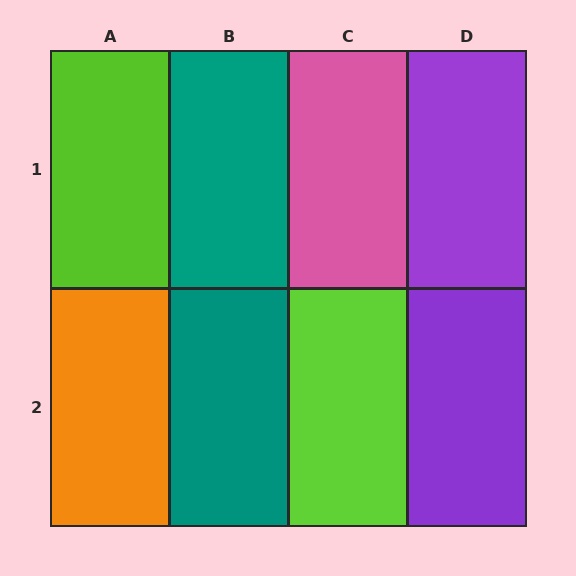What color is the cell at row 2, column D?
Purple.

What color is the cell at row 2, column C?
Lime.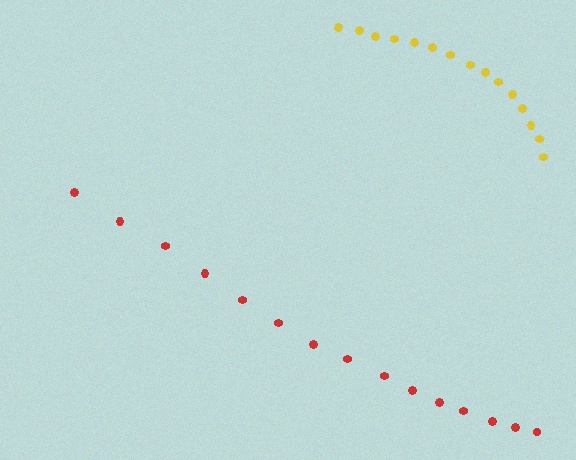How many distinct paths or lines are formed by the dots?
There are 2 distinct paths.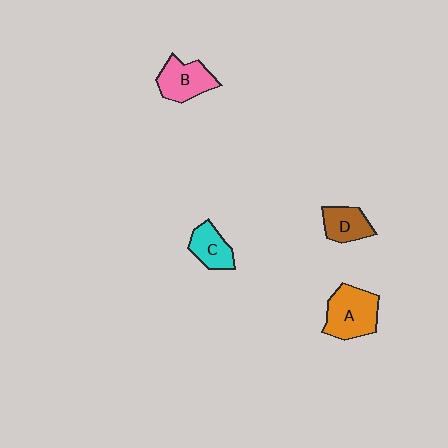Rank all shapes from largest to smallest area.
From largest to smallest: A (orange), B (pink), C (cyan), D (brown).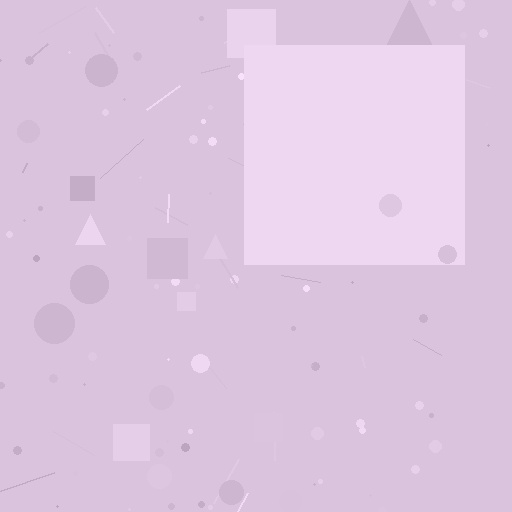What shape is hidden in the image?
A square is hidden in the image.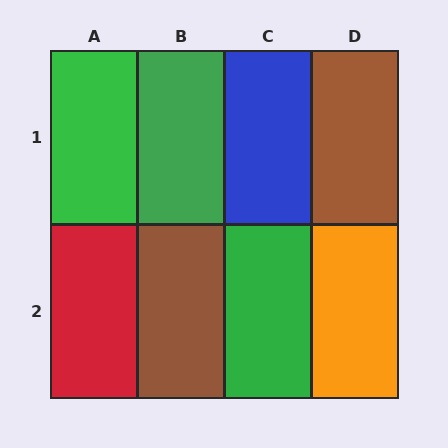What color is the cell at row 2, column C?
Green.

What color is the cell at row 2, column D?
Orange.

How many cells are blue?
1 cell is blue.